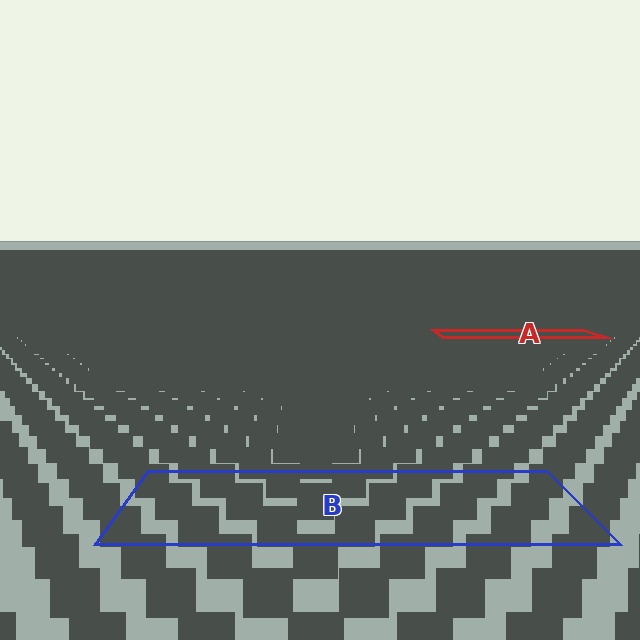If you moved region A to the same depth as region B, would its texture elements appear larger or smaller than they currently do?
They would appear larger. At a closer depth, the same texture elements are projected at a bigger on-screen size.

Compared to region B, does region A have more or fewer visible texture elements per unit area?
Region A has more texture elements per unit area — they are packed more densely because it is farther away.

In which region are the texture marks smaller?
The texture marks are smaller in region A, because it is farther away.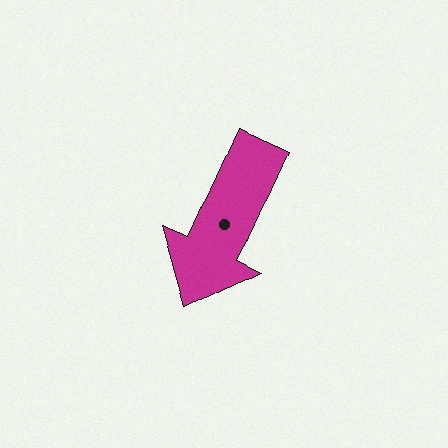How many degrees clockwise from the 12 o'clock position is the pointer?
Approximately 205 degrees.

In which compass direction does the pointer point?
Southwest.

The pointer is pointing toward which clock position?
Roughly 7 o'clock.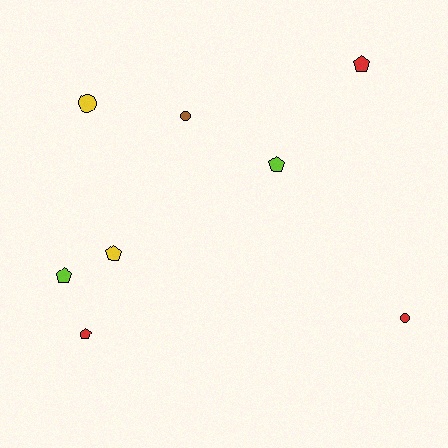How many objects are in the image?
There are 8 objects.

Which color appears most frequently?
Red, with 3 objects.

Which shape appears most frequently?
Pentagon, with 5 objects.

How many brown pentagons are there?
There are no brown pentagons.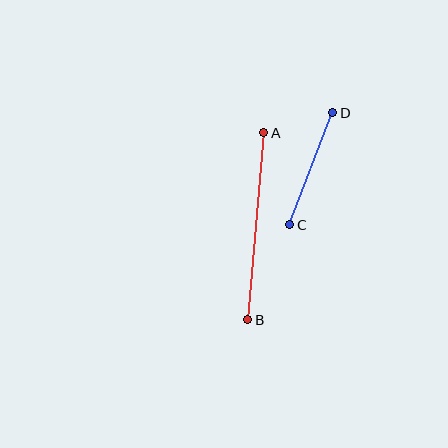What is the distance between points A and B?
The distance is approximately 188 pixels.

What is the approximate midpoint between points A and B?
The midpoint is at approximately (256, 226) pixels.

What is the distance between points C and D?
The distance is approximately 120 pixels.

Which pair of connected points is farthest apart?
Points A and B are farthest apart.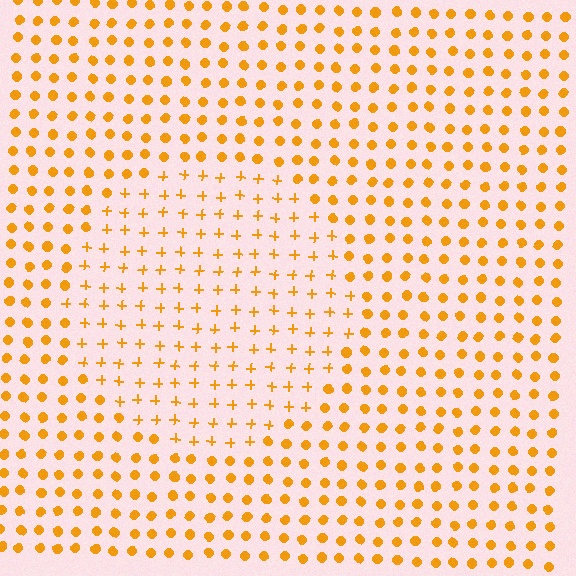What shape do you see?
I see a circle.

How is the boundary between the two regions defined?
The boundary is defined by a change in element shape: plus signs inside vs. circles outside. All elements share the same color and spacing.